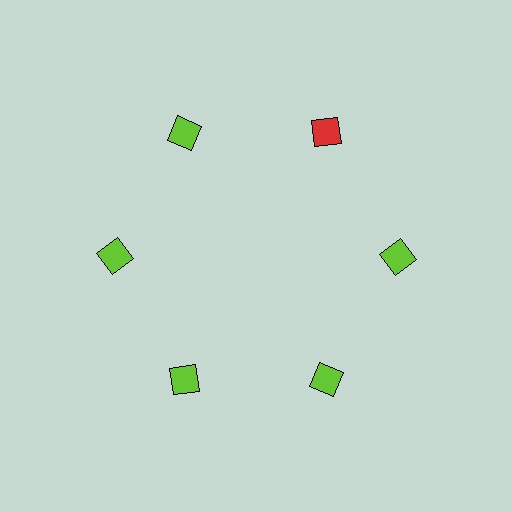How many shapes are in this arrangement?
There are 6 shapes arranged in a ring pattern.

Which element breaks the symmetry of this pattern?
The red square at roughly the 1 o'clock position breaks the symmetry. All other shapes are lime squares.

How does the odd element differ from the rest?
It has a different color: red instead of lime.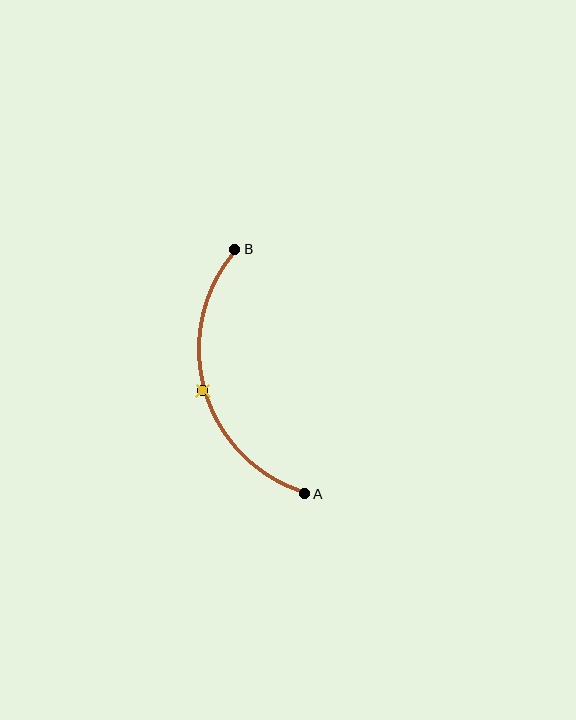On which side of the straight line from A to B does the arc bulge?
The arc bulges to the left of the straight line connecting A and B.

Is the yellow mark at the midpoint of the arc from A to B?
Yes. The yellow mark lies on the arc at equal arc-length from both A and B — it is the arc midpoint.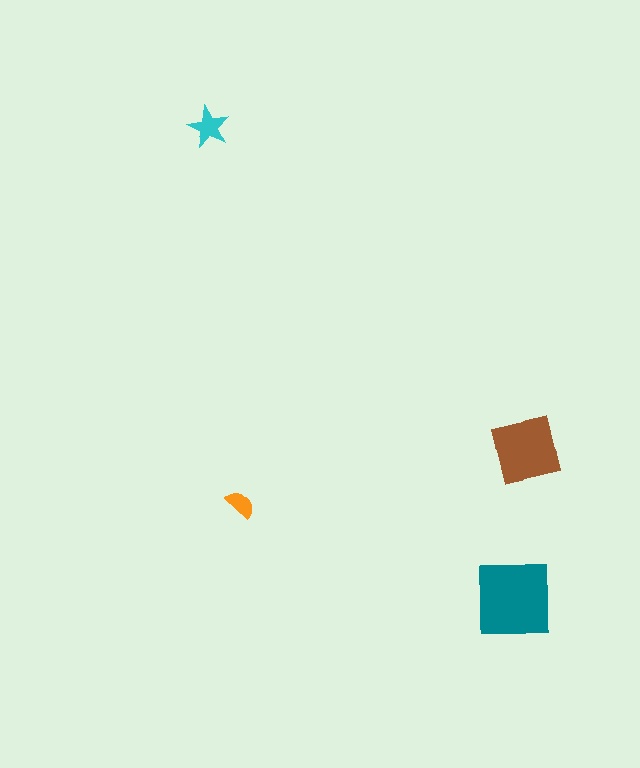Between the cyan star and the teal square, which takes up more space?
The teal square.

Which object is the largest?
The teal square.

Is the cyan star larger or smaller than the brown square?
Smaller.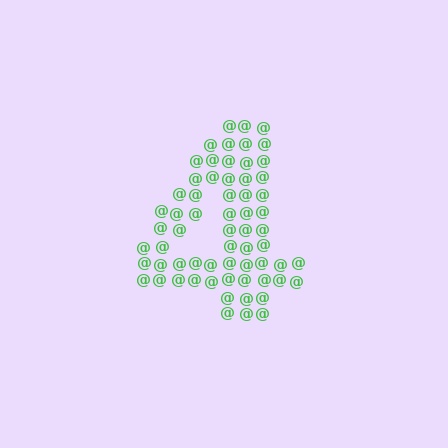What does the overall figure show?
The overall figure shows the digit 4.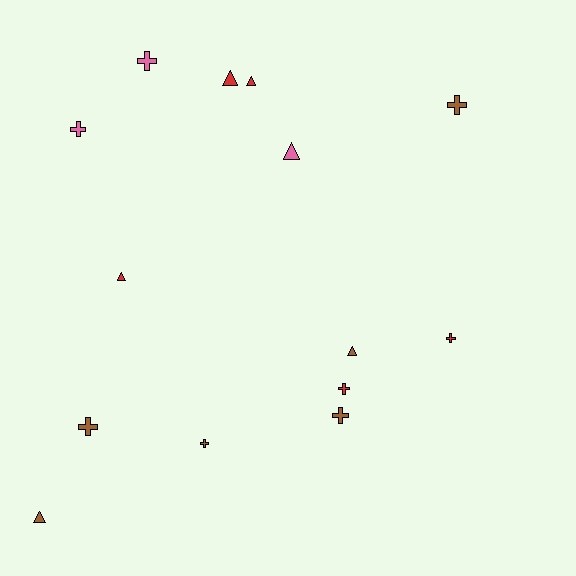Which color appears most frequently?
Brown, with 6 objects.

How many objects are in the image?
There are 14 objects.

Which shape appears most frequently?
Cross, with 8 objects.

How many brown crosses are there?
There are 4 brown crosses.